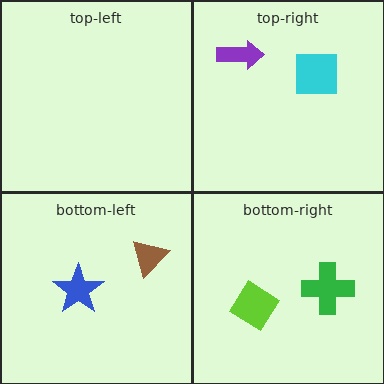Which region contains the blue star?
The bottom-left region.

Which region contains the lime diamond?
The bottom-right region.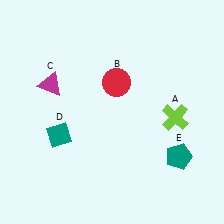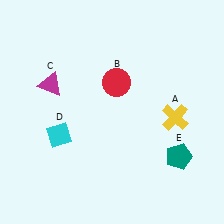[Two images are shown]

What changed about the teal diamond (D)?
In Image 1, D is teal. In Image 2, it changed to cyan.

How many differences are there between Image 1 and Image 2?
There are 2 differences between the two images.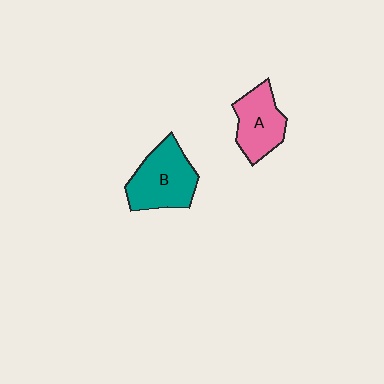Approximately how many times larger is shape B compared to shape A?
Approximately 1.3 times.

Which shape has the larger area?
Shape B (teal).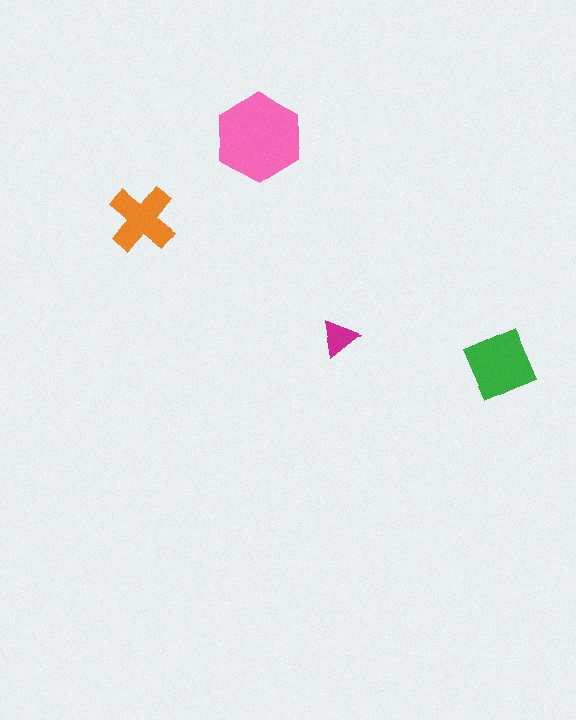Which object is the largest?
The pink hexagon.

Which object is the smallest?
The magenta triangle.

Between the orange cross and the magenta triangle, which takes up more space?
The orange cross.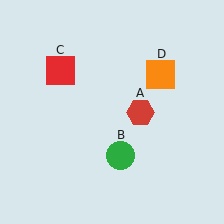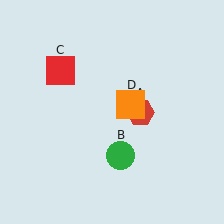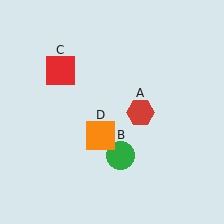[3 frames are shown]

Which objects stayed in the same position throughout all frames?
Red hexagon (object A) and green circle (object B) and red square (object C) remained stationary.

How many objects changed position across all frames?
1 object changed position: orange square (object D).